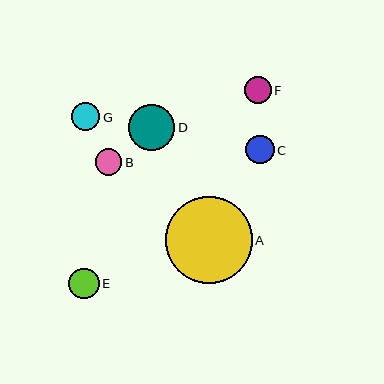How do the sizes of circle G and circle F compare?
Circle G and circle F are approximately the same size.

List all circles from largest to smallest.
From largest to smallest: A, D, E, C, G, F, B.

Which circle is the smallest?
Circle B is the smallest with a size of approximately 26 pixels.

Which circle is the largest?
Circle A is the largest with a size of approximately 87 pixels.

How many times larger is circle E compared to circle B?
Circle E is approximately 1.2 times the size of circle B.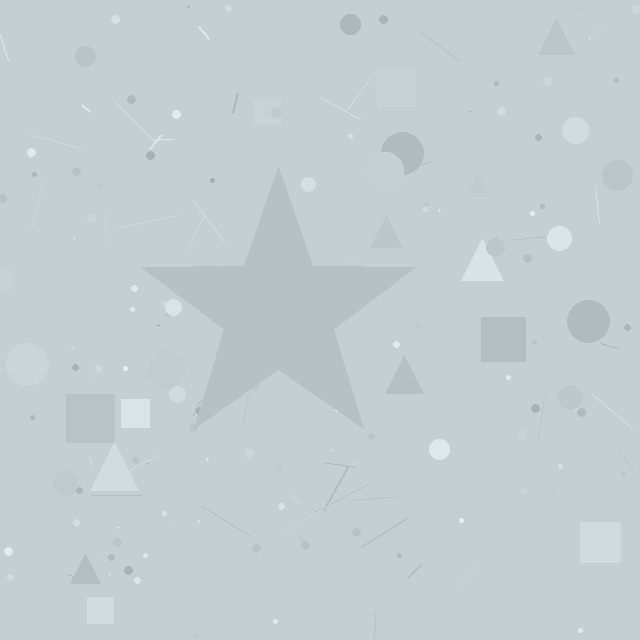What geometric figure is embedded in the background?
A star is embedded in the background.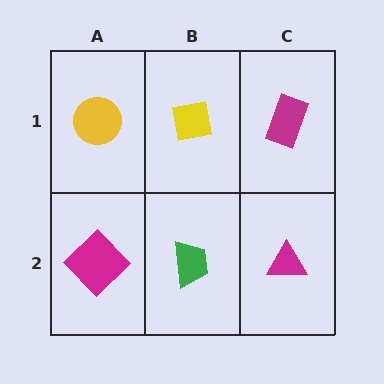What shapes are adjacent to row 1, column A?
A magenta diamond (row 2, column A), a yellow square (row 1, column B).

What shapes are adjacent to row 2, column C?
A magenta rectangle (row 1, column C), a green trapezoid (row 2, column B).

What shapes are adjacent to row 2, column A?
A yellow circle (row 1, column A), a green trapezoid (row 2, column B).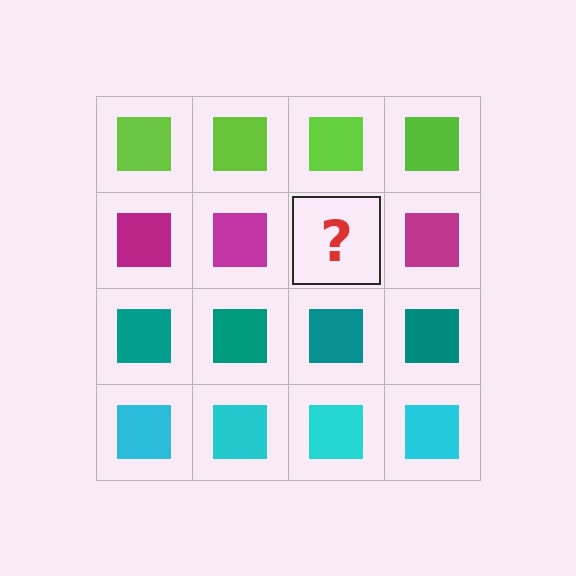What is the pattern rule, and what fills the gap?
The rule is that each row has a consistent color. The gap should be filled with a magenta square.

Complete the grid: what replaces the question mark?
The question mark should be replaced with a magenta square.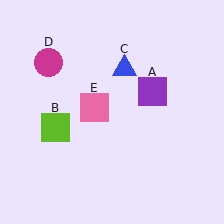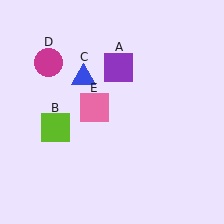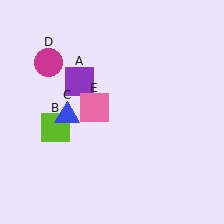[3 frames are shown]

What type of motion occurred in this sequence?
The purple square (object A), blue triangle (object C) rotated counterclockwise around the center of the scene.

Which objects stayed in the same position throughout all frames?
Lime square (object B) and magenta circle (object D) and pink square (object E) remained stationary.